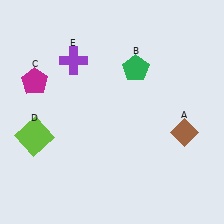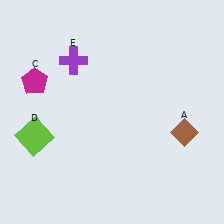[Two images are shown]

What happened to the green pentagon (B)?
The green pentagon (B) was removed in Image 2. It was in the top-right area of Image 1.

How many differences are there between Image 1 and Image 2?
There is 1 difference between the two images.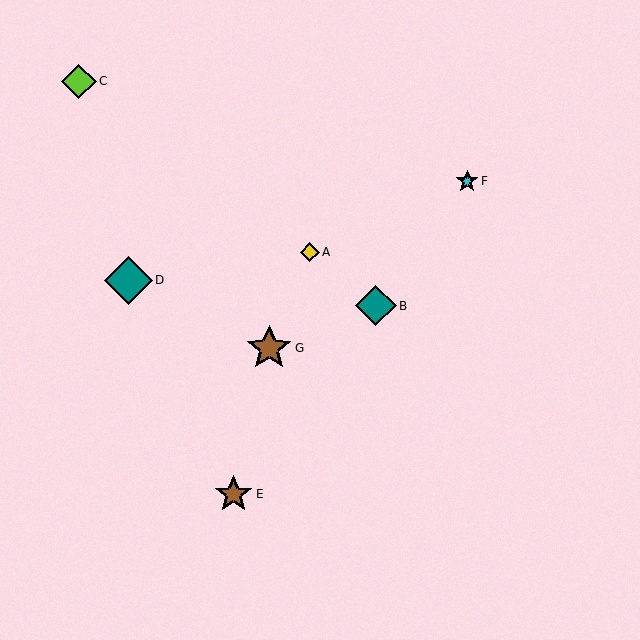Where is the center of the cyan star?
The center of the cyan star is at (467, 181).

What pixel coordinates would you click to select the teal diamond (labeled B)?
Click at (376, 306) to select the teal diamond B.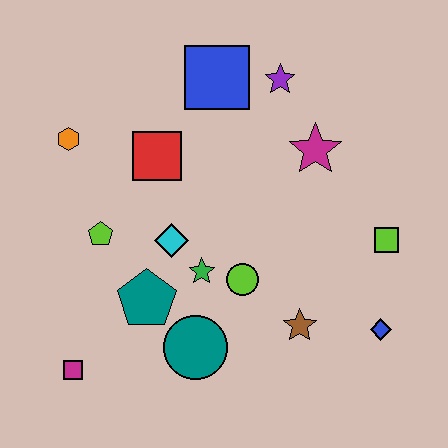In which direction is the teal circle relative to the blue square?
The teal circle is below the blue square.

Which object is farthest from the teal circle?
The purple star is farthest from the teal circle.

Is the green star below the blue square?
Yes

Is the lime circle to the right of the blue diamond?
No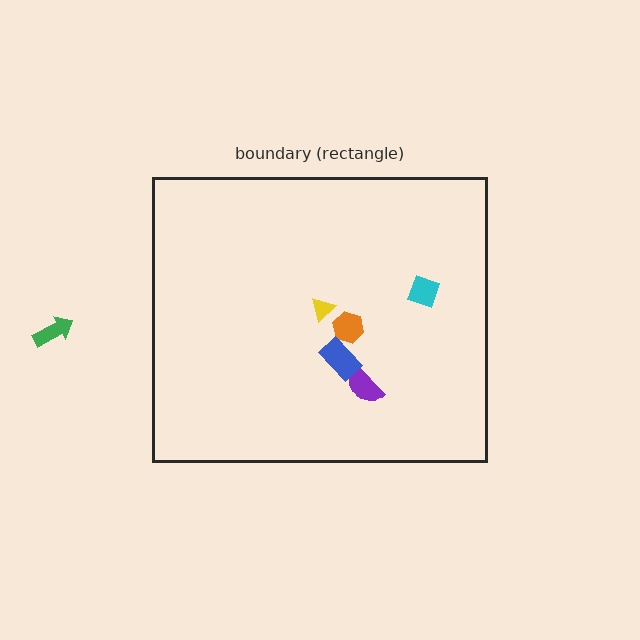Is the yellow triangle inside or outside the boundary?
Inside.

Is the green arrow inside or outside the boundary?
Outside.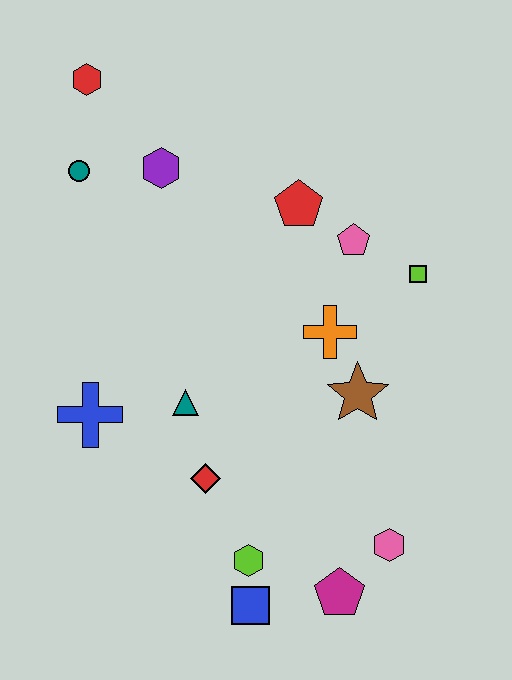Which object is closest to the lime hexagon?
The blue square is closest to the lime hexagon.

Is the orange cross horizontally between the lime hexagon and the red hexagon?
No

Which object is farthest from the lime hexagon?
The red hexagon is farthest from the lime hexagon.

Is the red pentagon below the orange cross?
No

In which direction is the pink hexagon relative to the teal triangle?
The pink hexagon is to the right of the teal triangle.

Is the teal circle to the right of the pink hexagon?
No